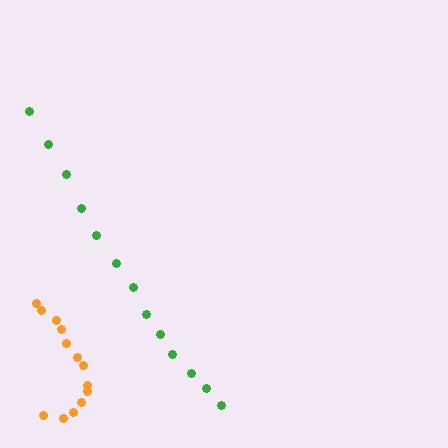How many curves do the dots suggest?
There are 2 distinct paths.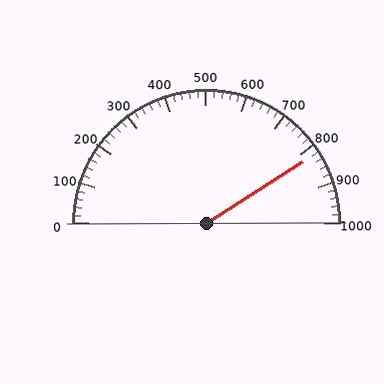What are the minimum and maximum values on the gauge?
The gauge ranges from 0 to 1000.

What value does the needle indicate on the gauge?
The needle indicates approximately 820.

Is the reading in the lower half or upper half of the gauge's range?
The reading is in the upper half of the range (0 to 1000).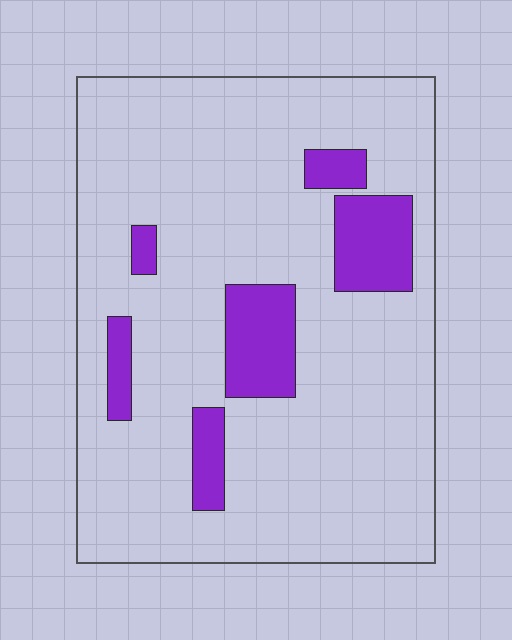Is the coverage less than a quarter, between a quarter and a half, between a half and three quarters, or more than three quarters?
Less than a quarter.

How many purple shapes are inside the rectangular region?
6.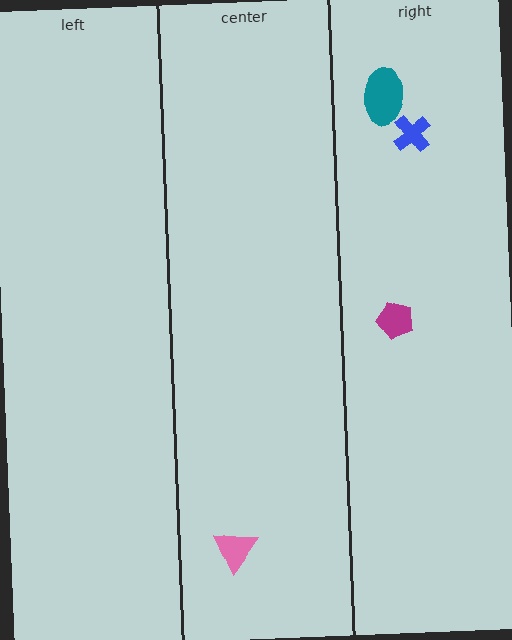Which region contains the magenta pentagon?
The right region.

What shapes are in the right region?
The blue cross, the magenta pentagon, the teal ellipse.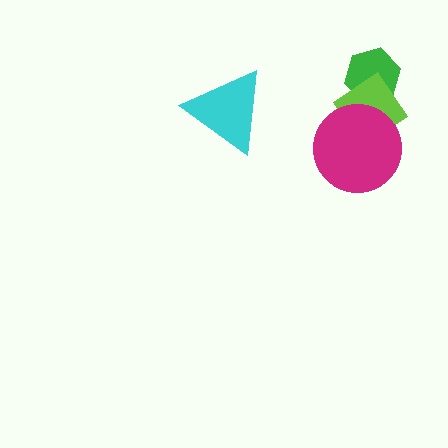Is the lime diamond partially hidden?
Yes, it is partially covered by another shape.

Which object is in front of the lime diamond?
The magenta circle is in front of the lime diamond.